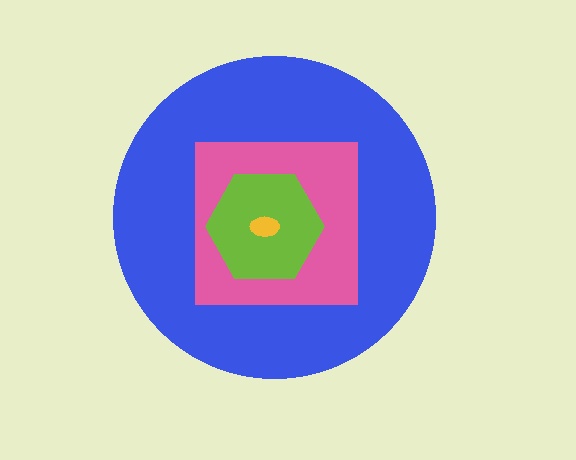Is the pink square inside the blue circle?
Yes.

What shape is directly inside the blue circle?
The pink square.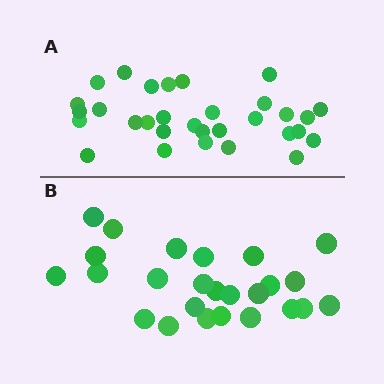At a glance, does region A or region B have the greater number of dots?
Region A (the top region) has more dots.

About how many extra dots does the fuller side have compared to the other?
Region A has about 6 more dots than region B.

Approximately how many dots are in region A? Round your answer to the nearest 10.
About 30 dots. (The exact count is 31, which rounds to 30.)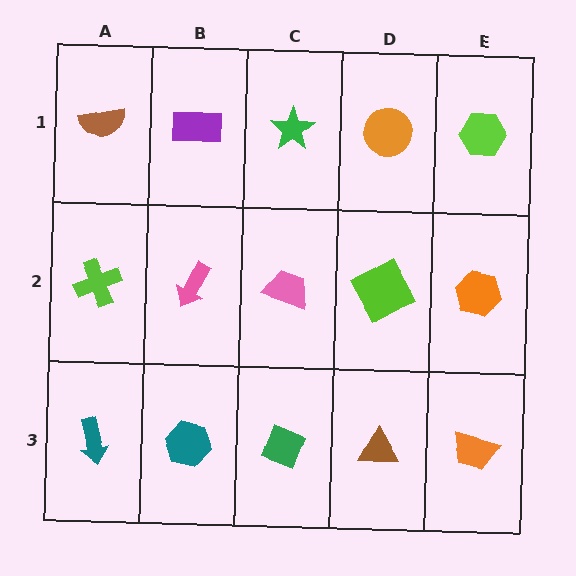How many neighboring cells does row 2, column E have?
3.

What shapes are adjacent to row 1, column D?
A lime square (row 2, column D), a green star (row 1, column C), a lime hexagon (row 1, column E).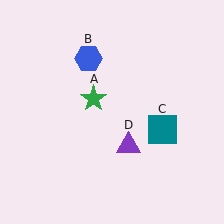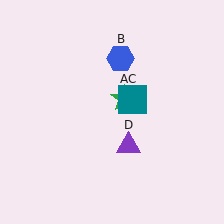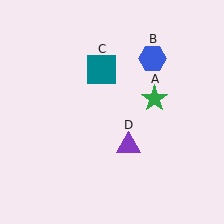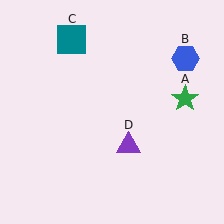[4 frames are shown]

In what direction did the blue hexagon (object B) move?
The blue hexagon (object B) moved right.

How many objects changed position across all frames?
3 objects changed position: green star (object A), blue hexagon (object B), teal square (object C).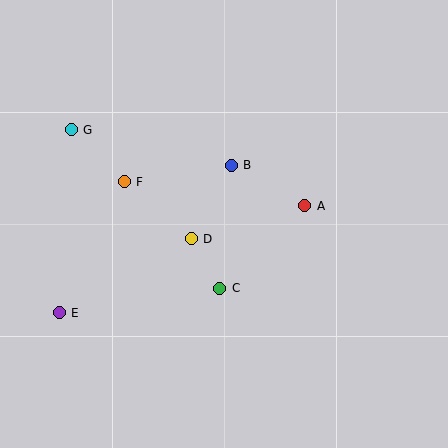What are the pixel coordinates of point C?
Point C is at (220, 288).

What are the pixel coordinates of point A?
Point A is at (305, 206).